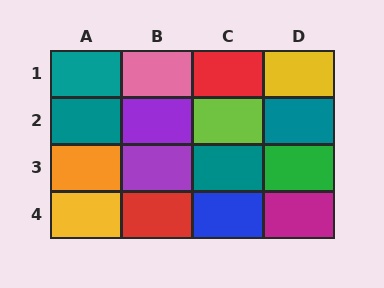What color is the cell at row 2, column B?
Purple.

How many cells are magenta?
1 cell is magenta.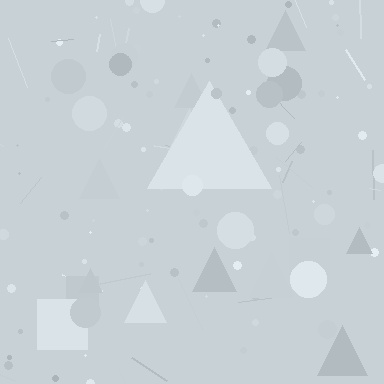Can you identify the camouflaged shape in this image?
The camouflaged shape is a triangle.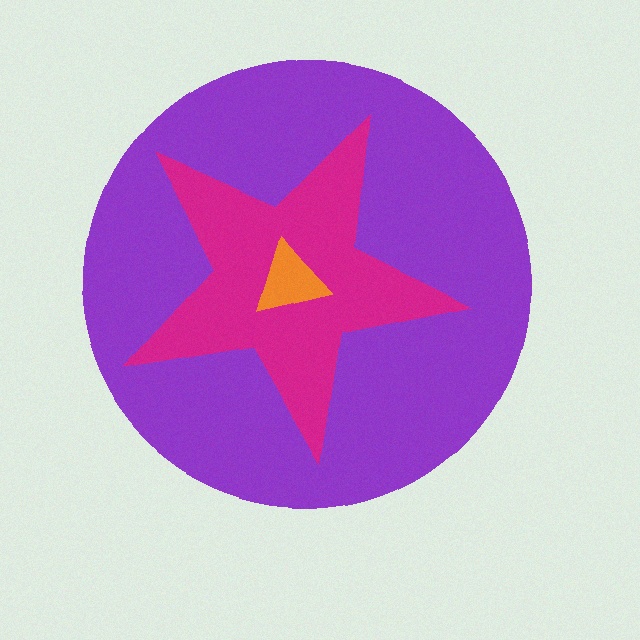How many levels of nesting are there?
3.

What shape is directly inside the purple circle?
The magenta star.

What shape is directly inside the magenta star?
The orange triangle.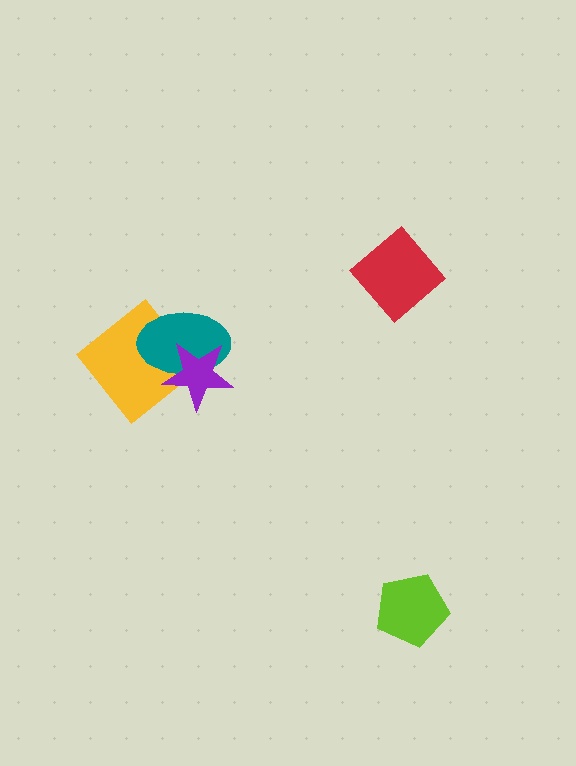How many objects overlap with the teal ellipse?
2 objects overlap with the teal ellipse.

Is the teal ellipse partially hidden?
Yes, it is partially covered by another shape.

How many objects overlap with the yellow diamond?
2 objects overlap with the yellow diamond.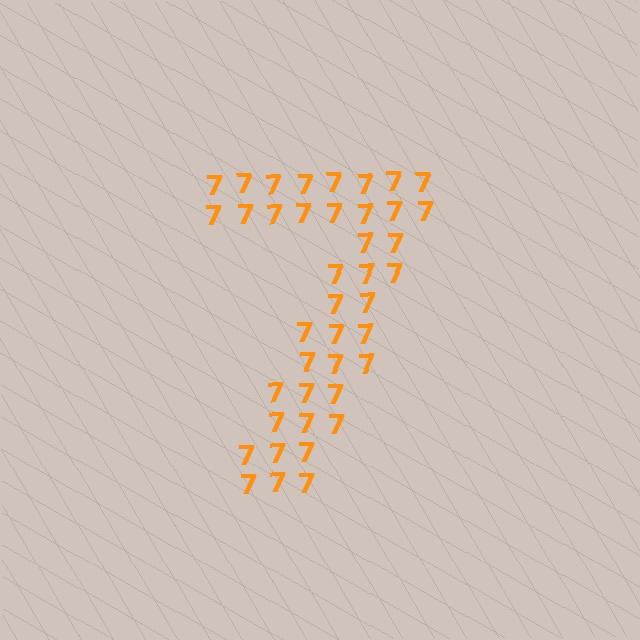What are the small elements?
The small elements are digit 7's.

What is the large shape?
The large shape is the digit 7.